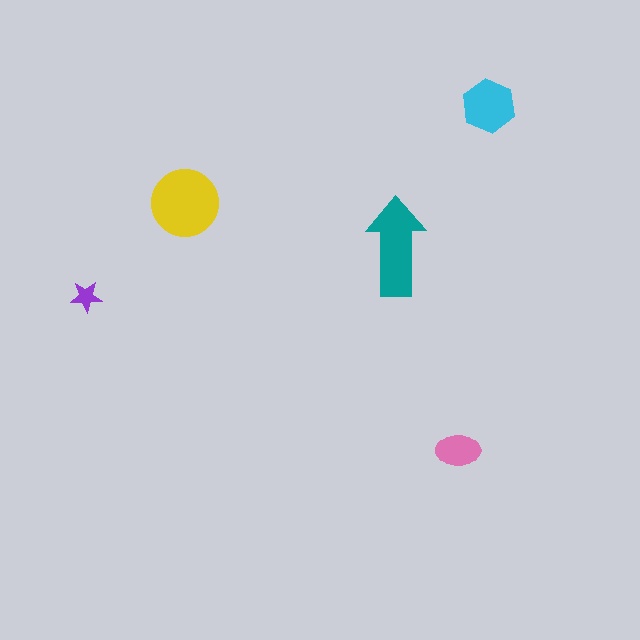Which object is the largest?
The yellow circle.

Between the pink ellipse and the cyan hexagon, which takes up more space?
The cyan hexagon.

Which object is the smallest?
The purple star.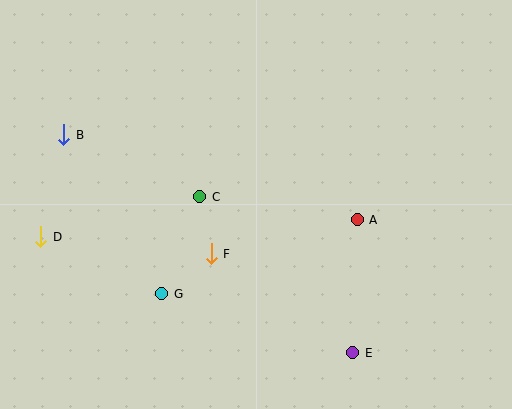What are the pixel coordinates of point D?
Point D is at (41, 237).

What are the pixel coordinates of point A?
Point A is at (357, 220).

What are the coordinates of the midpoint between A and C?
The midpoint between A and C is at (278, 208).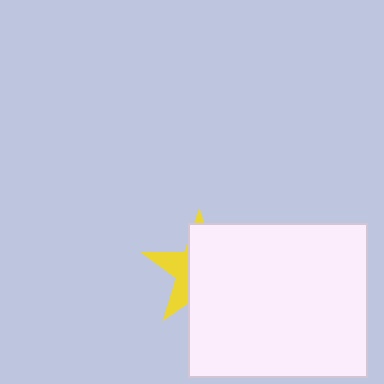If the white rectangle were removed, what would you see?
You would see the complete yellow star.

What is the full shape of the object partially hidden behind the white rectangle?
The partially hidden object is a yellow star.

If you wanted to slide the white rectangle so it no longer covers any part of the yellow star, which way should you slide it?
Slide it right — that is the most direct way to separate the two shapes.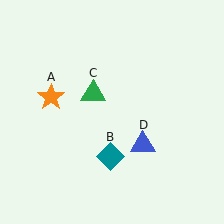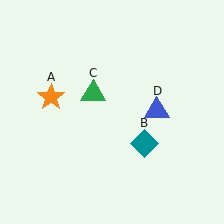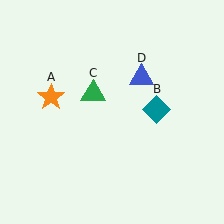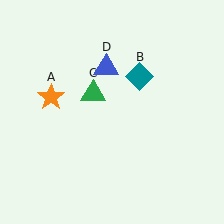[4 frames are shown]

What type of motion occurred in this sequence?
The teal diamond (object B), blue triangle (object D) rotated counterclockwise around the center of the scene.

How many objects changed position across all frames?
2 objects changed position: teal diamond (object B), blue triangle (object D).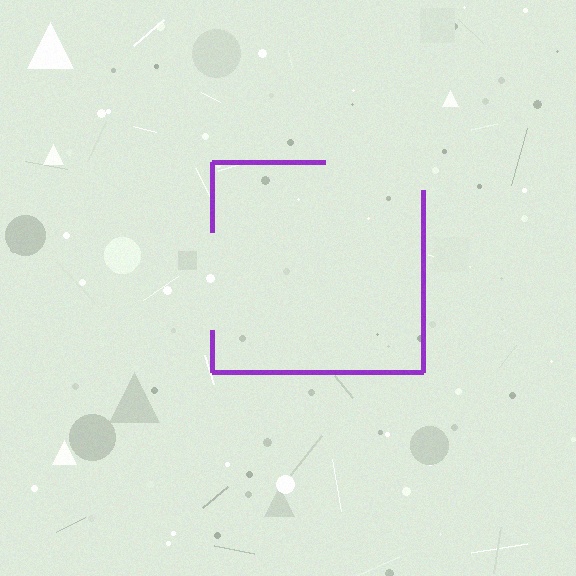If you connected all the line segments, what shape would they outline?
They would outline a square.